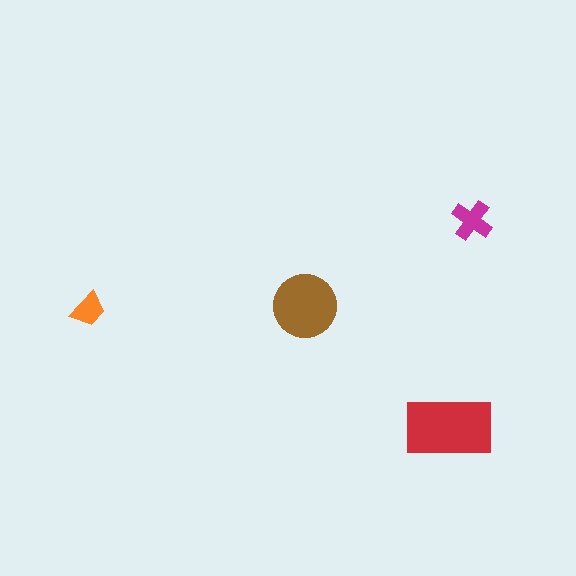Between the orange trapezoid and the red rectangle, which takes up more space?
The red rectangle.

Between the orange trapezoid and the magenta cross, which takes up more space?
The magenta cross.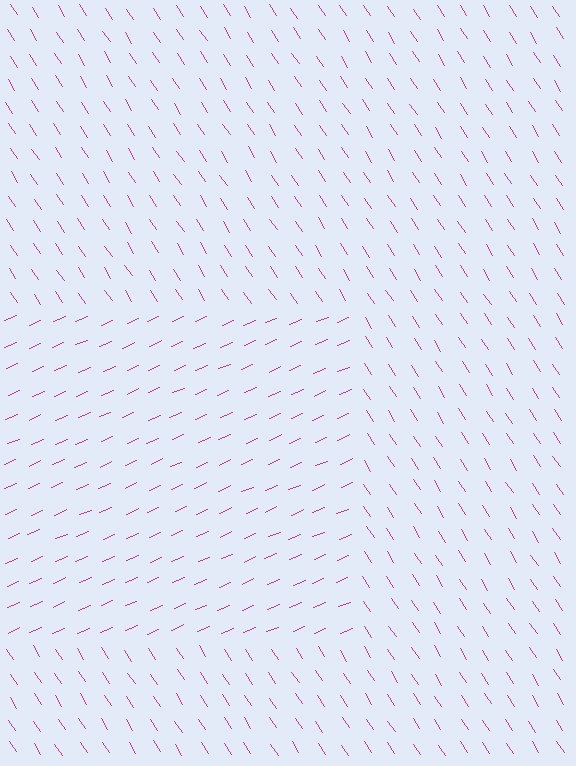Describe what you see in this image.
The image is filled with small magenta line segments. A rectangle region in the image has lines oriented differently from the surrounding lines, creating a visible texture boundary.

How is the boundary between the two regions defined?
The boundary is defined purely by a change in line orientation (approximately 81 degrees difference). All lines are the same color and thickness.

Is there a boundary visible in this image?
Yes, there is a texture boundary formed by a change in line orientation.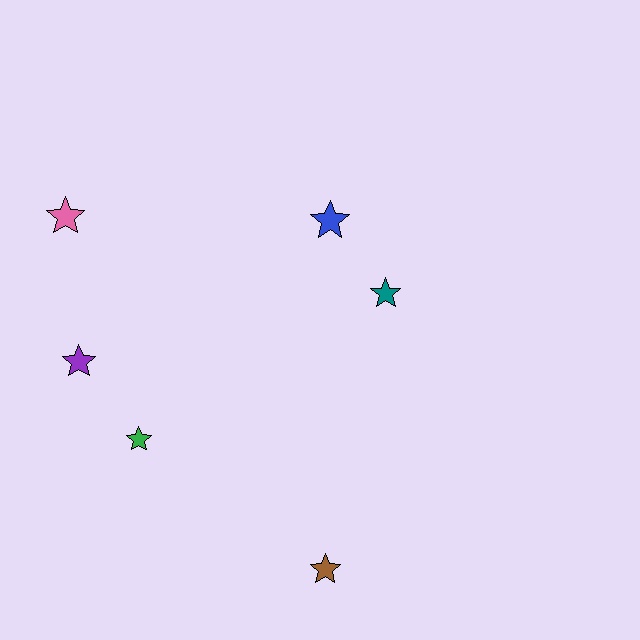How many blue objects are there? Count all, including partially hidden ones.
There is 1 blue object.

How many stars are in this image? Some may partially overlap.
There are 6 stars.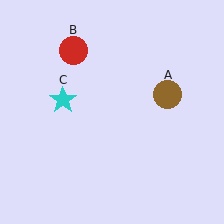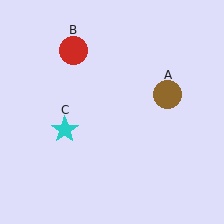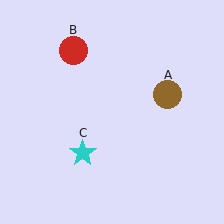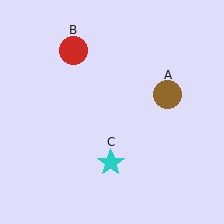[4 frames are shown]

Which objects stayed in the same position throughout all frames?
Brown circle (object A) and red circle (object B) remained stationary.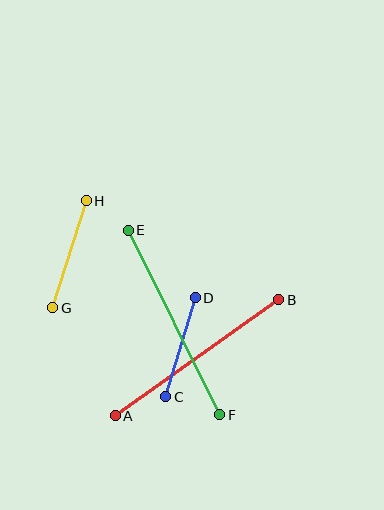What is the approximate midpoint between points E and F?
The midpoint is at approximately (174, 323) pixels.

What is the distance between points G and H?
The distance is approximately 112 pixels.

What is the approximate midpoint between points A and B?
The midpoint is at approximately (197, 358) pixels.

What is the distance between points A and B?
The distance is approximately 200 pixels.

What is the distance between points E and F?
The distance is approximately 206 pixels.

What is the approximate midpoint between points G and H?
The midpoint is at approximately (70, 254) pixels.